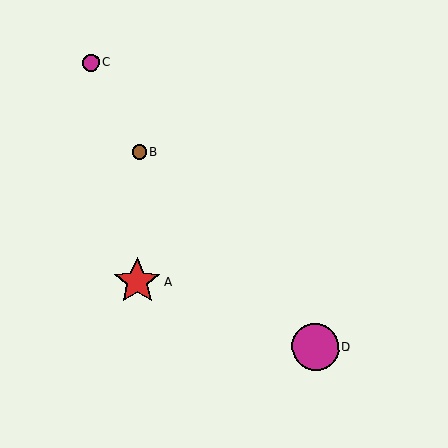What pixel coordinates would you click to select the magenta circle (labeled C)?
Click at (91, 63) to select the magenta circle C.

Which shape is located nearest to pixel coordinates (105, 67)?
The magenta circle (labeled C) at (91, 63) is nearest to that location.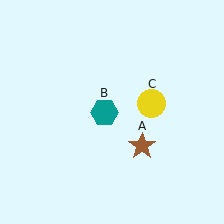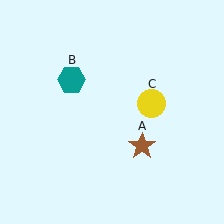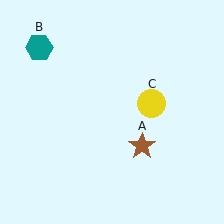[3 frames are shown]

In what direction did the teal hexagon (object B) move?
The teal hexagon (object B) moved up and to the left.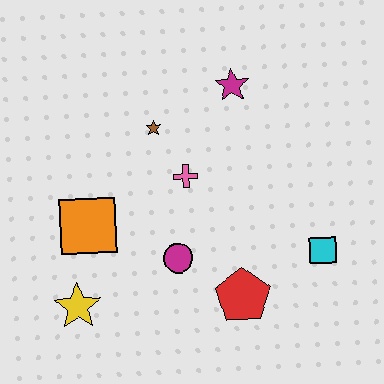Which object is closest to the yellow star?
The orange square is closest to the yellow star.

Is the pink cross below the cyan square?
No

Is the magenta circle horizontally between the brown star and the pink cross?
Yes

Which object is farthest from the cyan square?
The yellow star is farthest from the cyan square.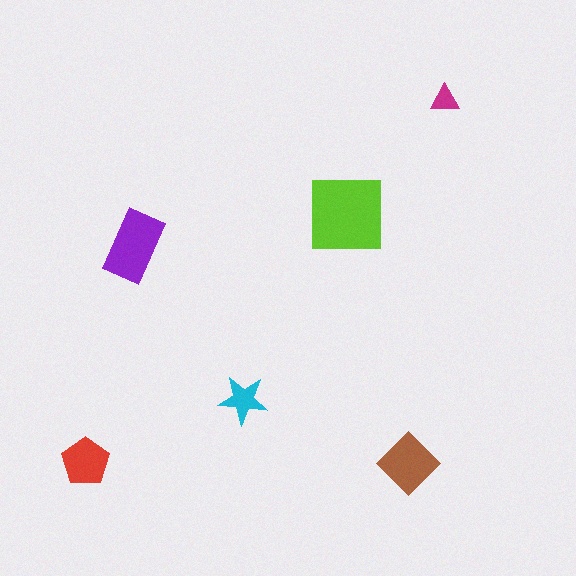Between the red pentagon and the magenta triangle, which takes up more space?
The red pentagon.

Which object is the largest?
The lime square.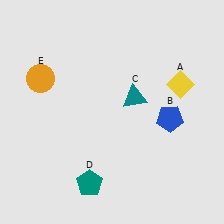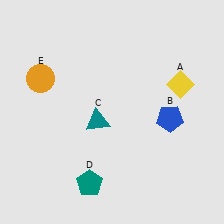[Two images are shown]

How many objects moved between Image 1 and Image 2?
1 object moved between the two images.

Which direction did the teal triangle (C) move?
The teal triangle (C) moved left.